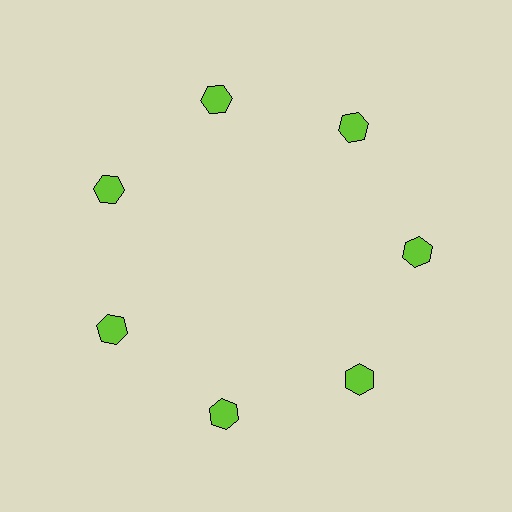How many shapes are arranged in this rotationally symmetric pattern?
There are 7 shapes, arranged in 7 groups of 1.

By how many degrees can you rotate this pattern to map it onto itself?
The pattern maps onto itself every 51 degrees of rotation.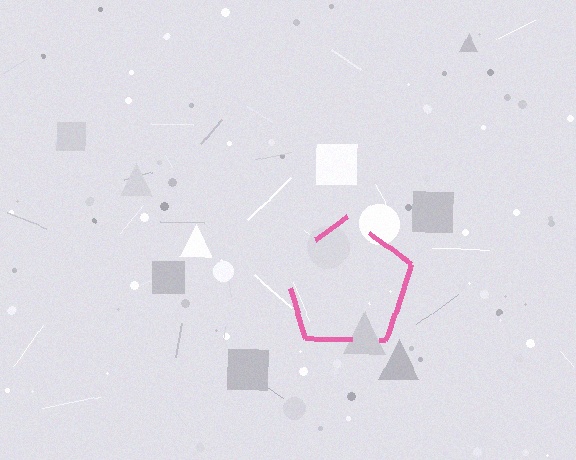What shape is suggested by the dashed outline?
The dashed outline suggests a pentagon.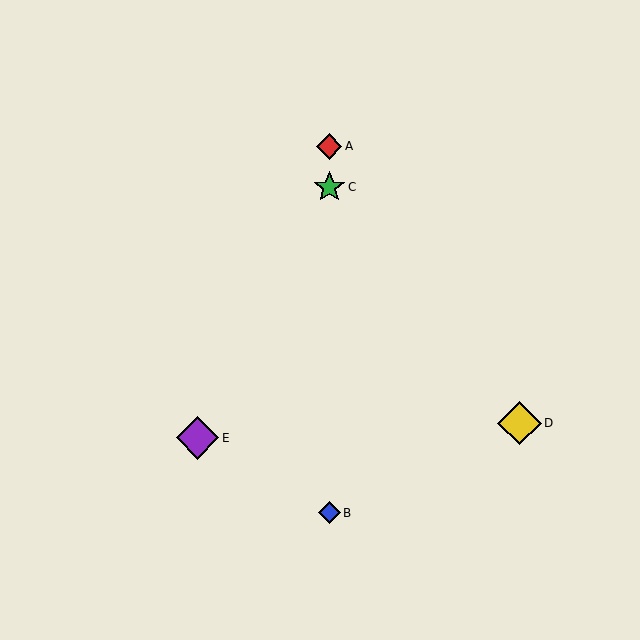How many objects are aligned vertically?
3 objects (A, B, C) are aligned vertically.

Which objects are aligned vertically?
Objects A, B, C are aligned vertically.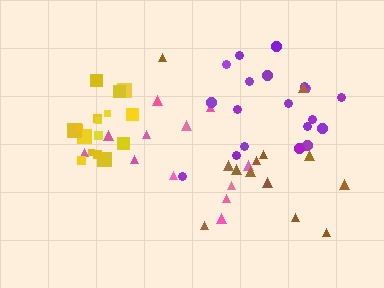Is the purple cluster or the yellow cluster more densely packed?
Yellow.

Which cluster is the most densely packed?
Yellow.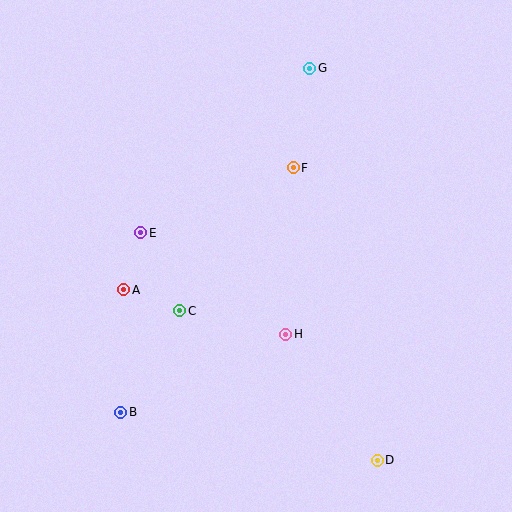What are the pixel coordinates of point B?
Point B is at (121, 412).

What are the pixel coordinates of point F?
Point F is at (293, 168).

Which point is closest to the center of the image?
Point H at (286, 334) is closest to the center.